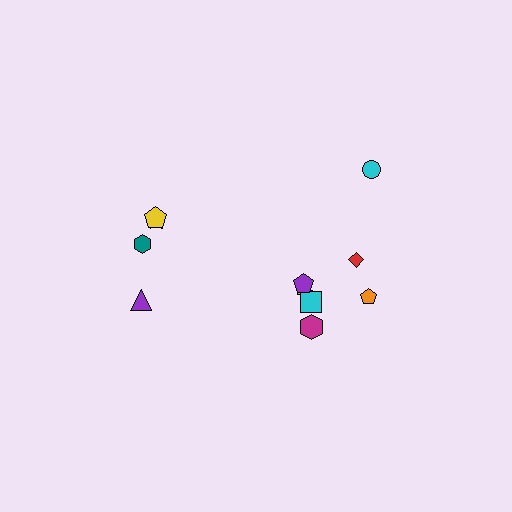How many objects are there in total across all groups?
There are 11 objects.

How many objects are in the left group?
There are 4 objects.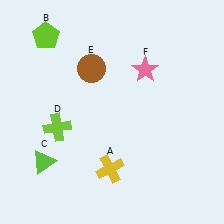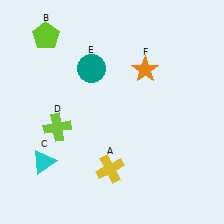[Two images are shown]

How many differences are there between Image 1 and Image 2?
There are 3 differences between the two images.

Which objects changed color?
C changed from lime to cyan. E changed from brown to teal. F changed from pink to orange.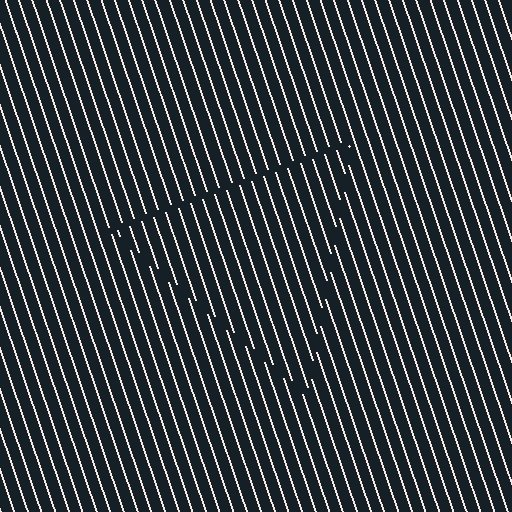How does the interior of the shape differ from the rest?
The interior of the shape contains the same grating, shifted by half a period — the contour is defined by the phase discontinuity where line-ends from the inner and outer gratings abut.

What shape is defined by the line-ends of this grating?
An illusory triangle. The interior of the shape contains the same grating, shifted by half a period — the contour is defined by the phase discontinuity where line-ends from the inner and outer gratings abut.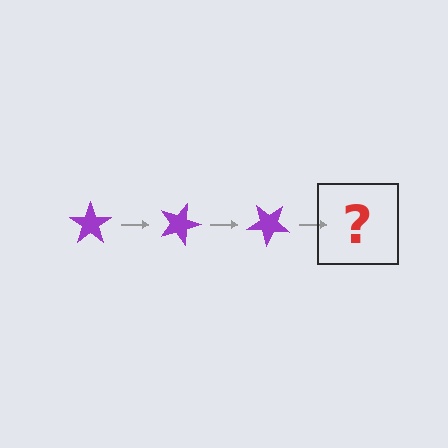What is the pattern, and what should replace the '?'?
The pattern is that the star rotates 20 degrees each step. The '?' should be a purple star rotated 60 degrees.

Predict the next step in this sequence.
The next step is a purple star rotated 60 degrees.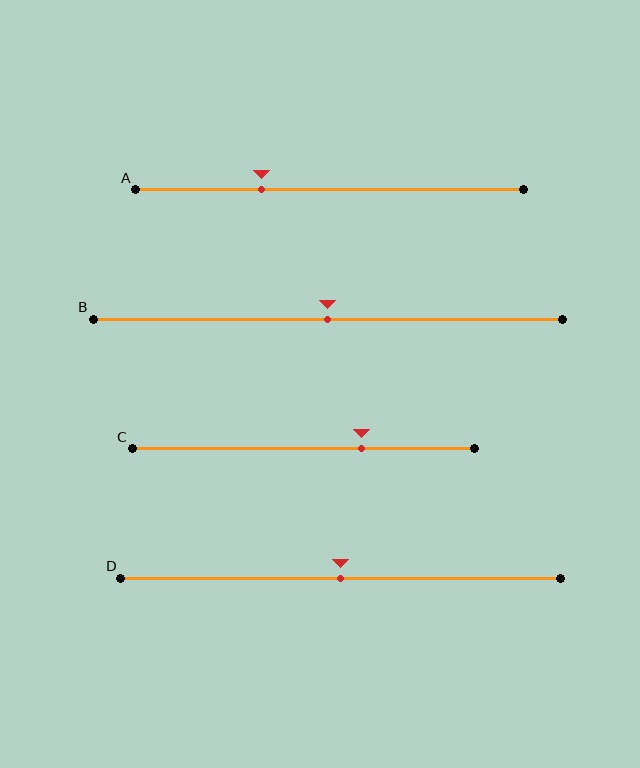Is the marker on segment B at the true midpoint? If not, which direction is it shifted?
Yes, the marker on segment B is at the true midpoint.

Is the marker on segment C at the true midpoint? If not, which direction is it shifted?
No, the marker on segment C is shifted to the right by about 17% of the segment length.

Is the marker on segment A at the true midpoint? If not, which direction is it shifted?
No, the marker on segment A is shifted to the left by about 18% of the segment length.